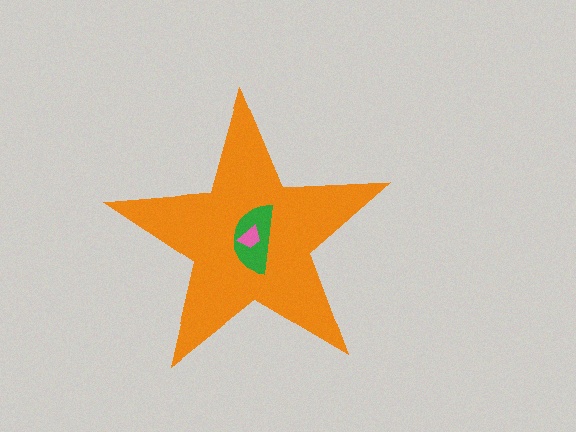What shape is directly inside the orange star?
The green semicircle.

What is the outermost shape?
The orange star.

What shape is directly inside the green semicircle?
The pink trapezoid.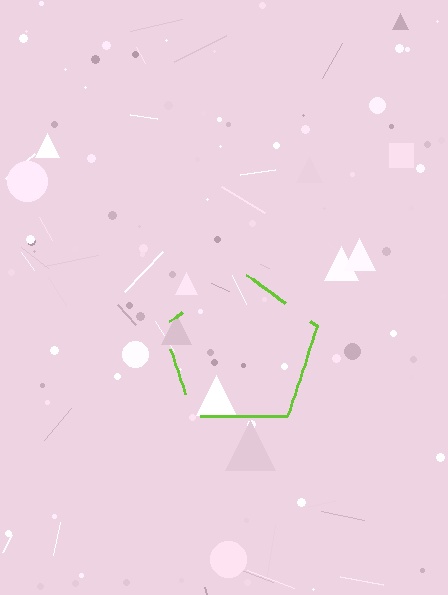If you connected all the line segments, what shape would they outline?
They would outline a pentagon.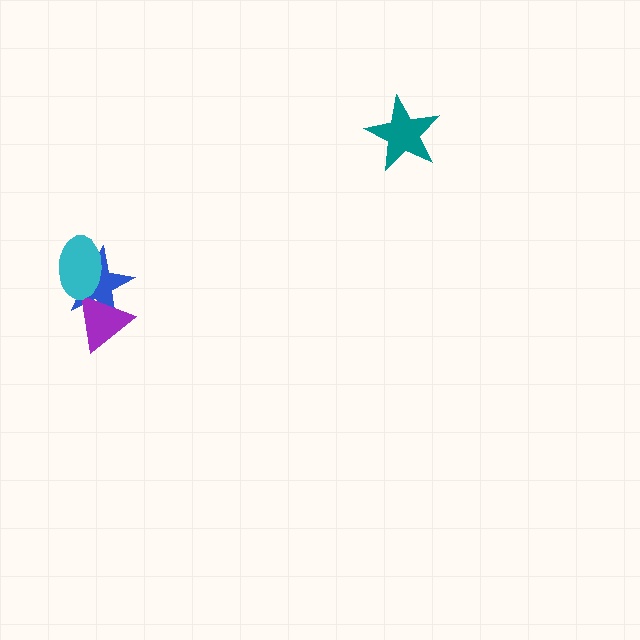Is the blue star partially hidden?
Yes, it is partially covered by another shape.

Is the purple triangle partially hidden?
Yes, it is partially covered by another shape.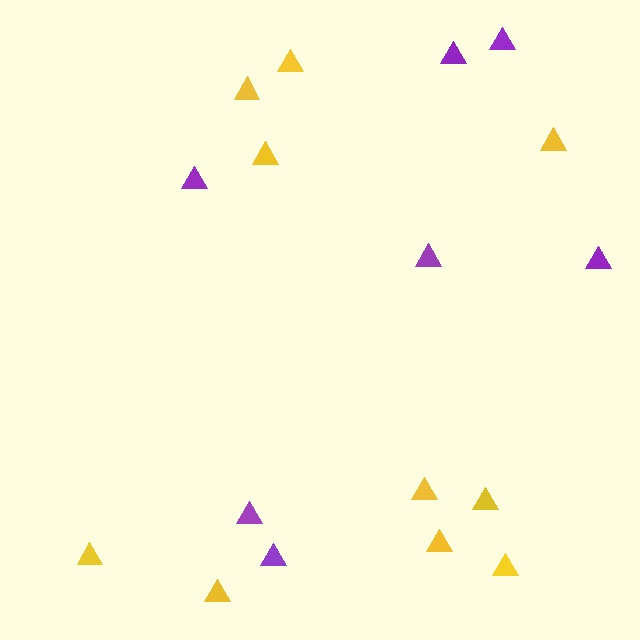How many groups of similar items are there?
There are 2 groups: one group of yellow triangles (10) and one group of purple triangles (7).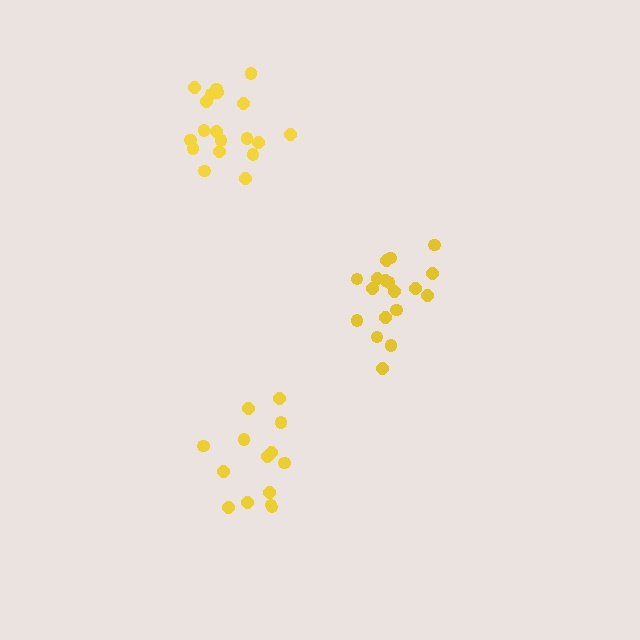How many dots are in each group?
Group 1: 18 dots, Group 2: 14 dots, Group 3: 19 dots (51 total).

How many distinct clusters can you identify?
There are 3 distinct clusters.